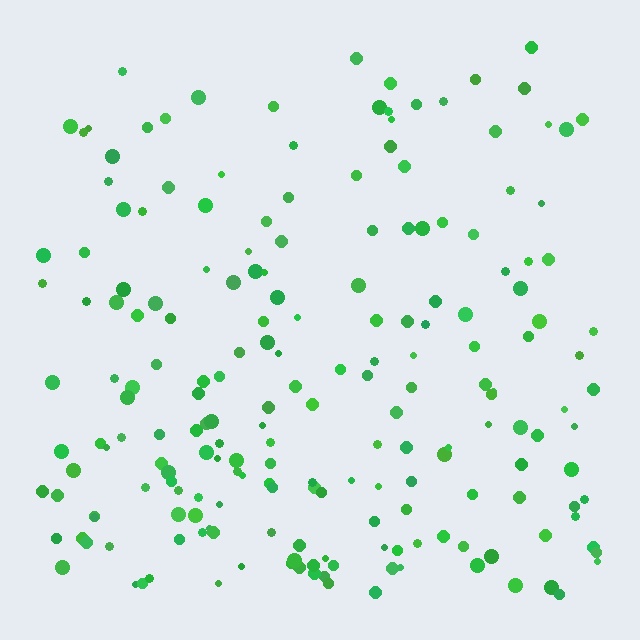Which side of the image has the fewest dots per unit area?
The top.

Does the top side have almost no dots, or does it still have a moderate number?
Still a moderate number, just noticeably fewer than the bottom.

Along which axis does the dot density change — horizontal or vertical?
Vertical.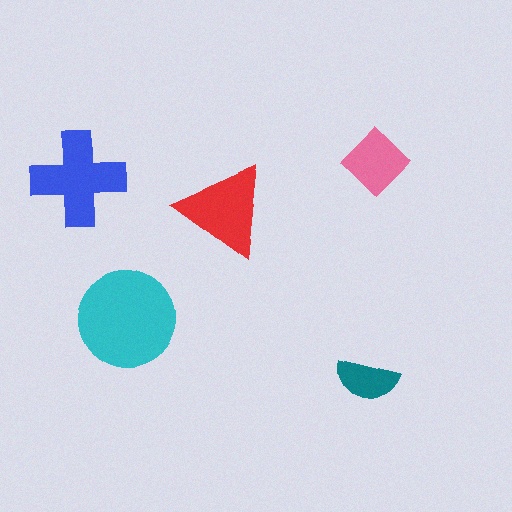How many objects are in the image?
There are 5 objects in the image.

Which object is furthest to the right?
The pink diamond is rightmost.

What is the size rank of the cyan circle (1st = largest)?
1st.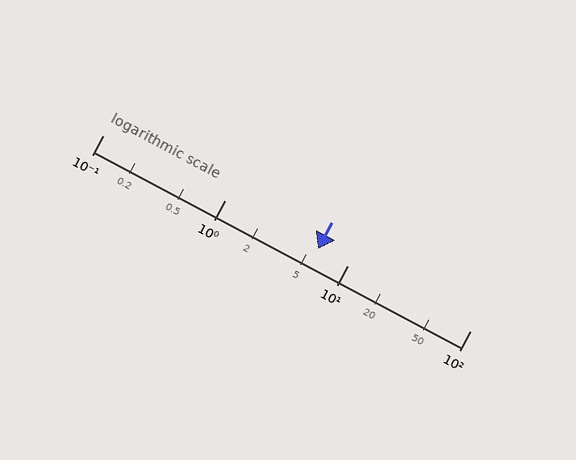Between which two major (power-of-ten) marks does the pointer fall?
The pointer is between 1 and 10.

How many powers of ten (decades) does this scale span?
The scale spans 3 decades, from 0.1 to 100.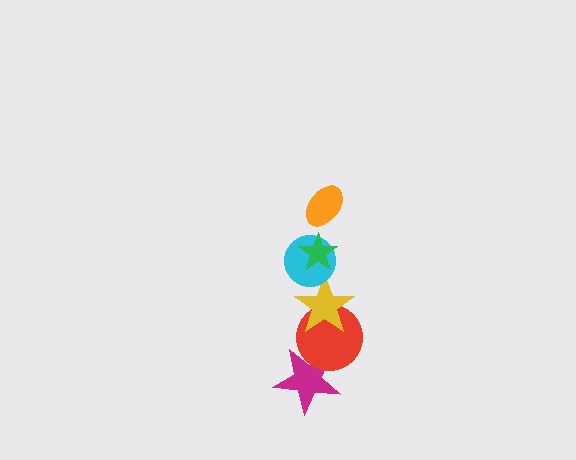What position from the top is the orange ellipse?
The orange ellipse is 1st from the top.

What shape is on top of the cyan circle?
The green star is on top of the cyan circle.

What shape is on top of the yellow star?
The cyan circle is on top of the yellow star.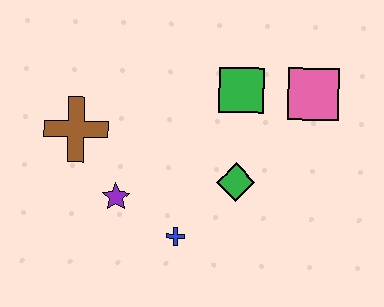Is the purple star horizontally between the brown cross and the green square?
Yes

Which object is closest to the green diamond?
The blue cross is closest to the green diamond.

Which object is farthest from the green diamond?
The brown cross is farthest from the green diamond.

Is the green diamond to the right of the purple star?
Yes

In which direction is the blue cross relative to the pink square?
The blue cross is below the pink square.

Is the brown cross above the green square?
No